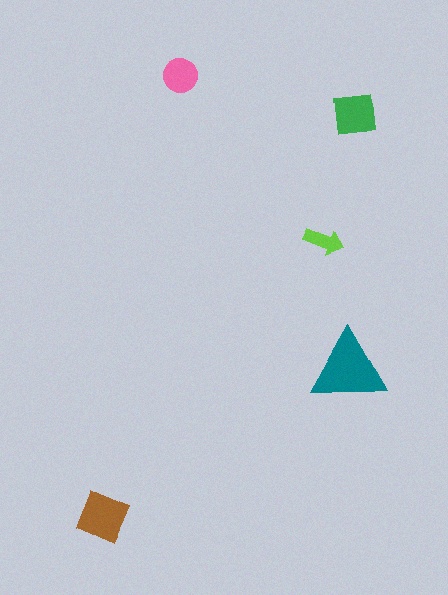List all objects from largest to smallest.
The teal triangle, the brown square, the green square, the pink circle, the lime arrow.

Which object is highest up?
The pink circle is topmost.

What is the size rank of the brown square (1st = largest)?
2nd.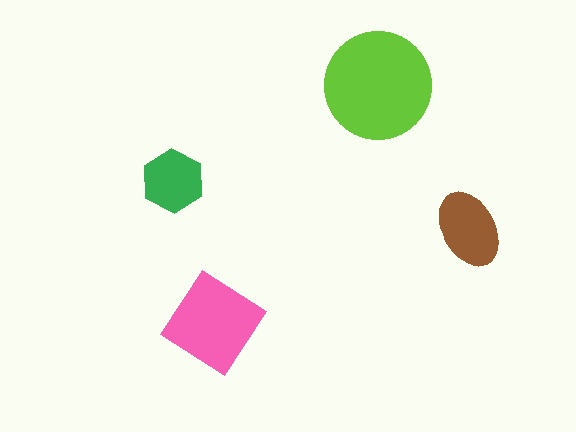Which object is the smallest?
The green hexagon.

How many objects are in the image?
There are 4 objects in the image.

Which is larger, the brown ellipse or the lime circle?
The lime circle.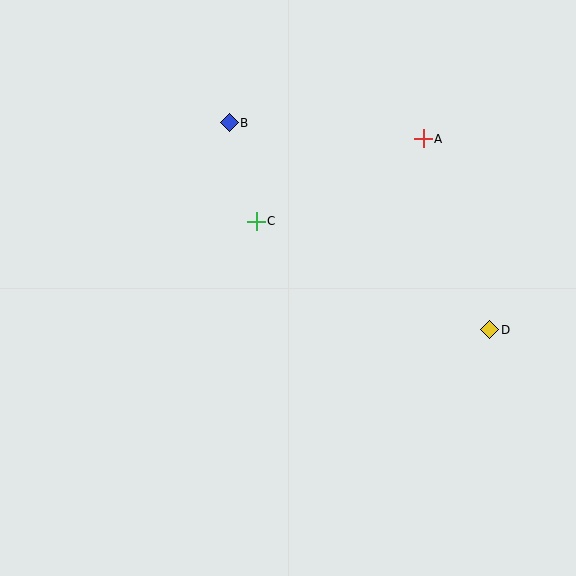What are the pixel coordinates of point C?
Point C is at (256, 221).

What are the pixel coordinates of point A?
Point A is at (423, 139).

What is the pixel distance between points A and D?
The distance between A and D is 202 pixels.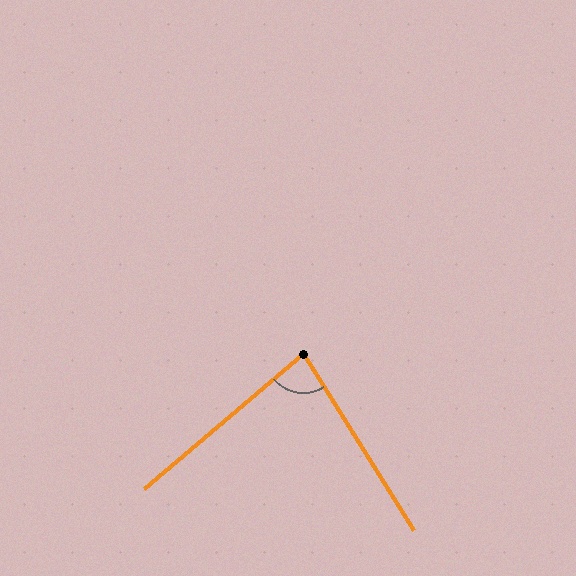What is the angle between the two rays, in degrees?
Approximately 82 degrees.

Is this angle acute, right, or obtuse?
It is acute.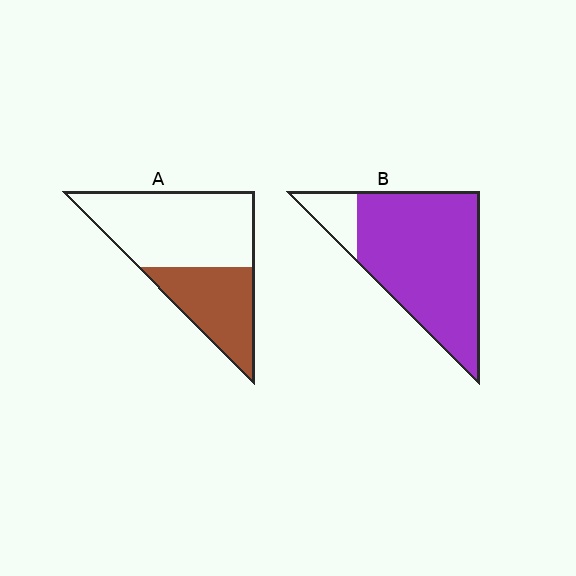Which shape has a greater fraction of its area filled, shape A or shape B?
Shape B.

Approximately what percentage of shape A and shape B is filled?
A is approximately 35% and B is approximately 85%.